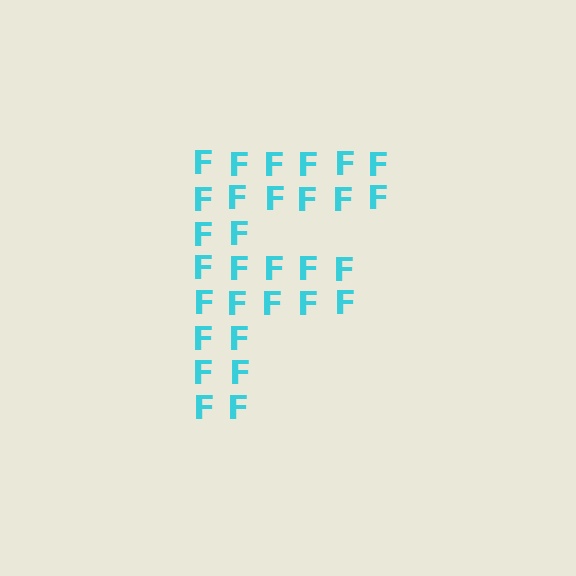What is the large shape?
The large shape is the letter F.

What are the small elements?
The small elements are letter F's.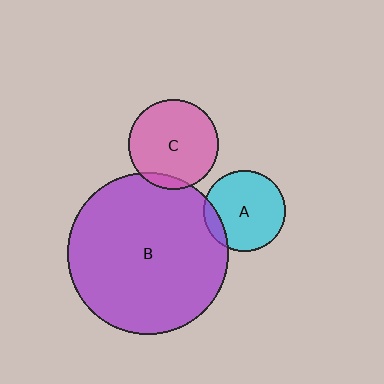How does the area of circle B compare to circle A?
Approximately 3.9 times.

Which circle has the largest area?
Circle B (purple).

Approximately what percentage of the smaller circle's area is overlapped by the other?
Approximately 10%.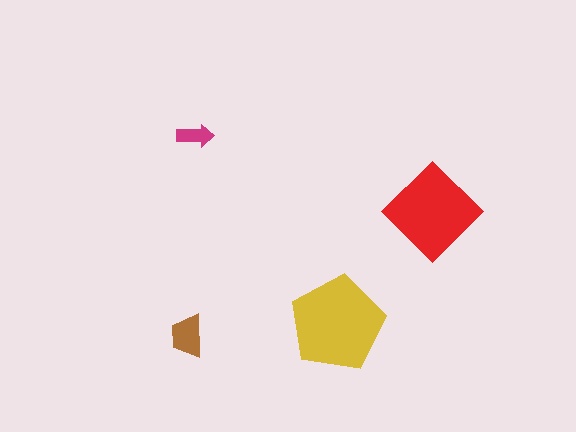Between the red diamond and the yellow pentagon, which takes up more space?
The yellow pentagon.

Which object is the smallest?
The magenta arrow.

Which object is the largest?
The yellow pentagon.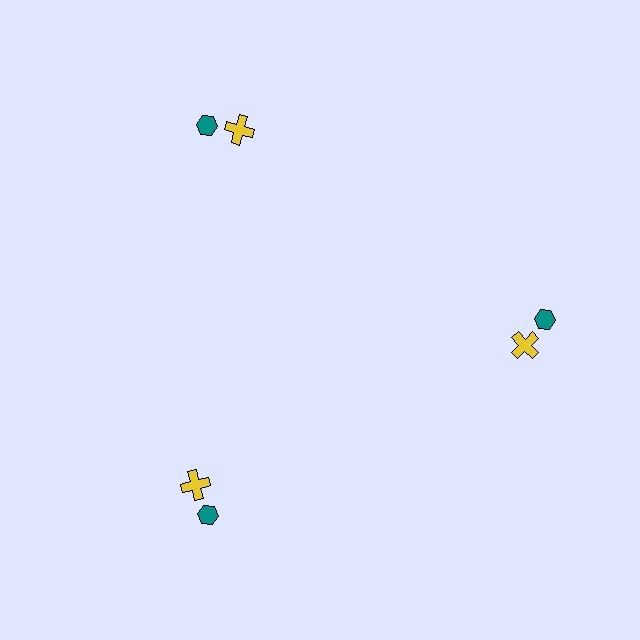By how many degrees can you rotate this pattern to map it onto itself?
The pattern maps onto itself every 120 degrees of rotation.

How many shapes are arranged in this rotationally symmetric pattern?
There are 6 shapes, arranged in 3 groups of 2.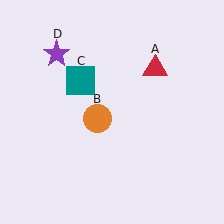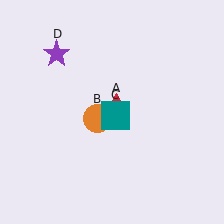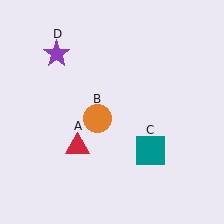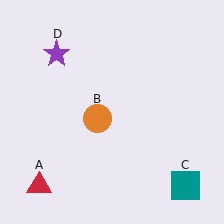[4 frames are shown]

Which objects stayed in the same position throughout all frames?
Orange circle (object B) and purple star (object D) remained stationary.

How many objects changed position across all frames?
2 objects changed position: red triangle (object A), teal square (object C).